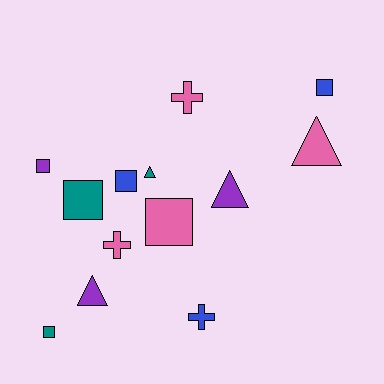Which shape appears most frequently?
Square, with 6 objects.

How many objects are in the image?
There are 13 objects.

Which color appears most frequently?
Pink, with 4 objects.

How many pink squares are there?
There is 1 pink square.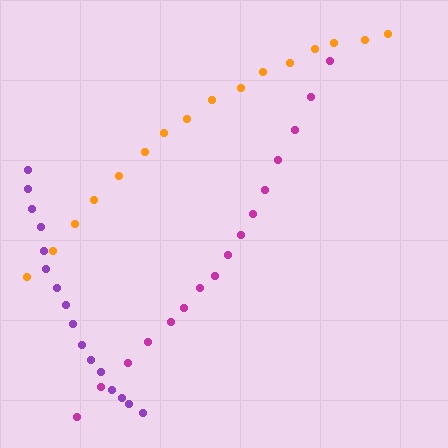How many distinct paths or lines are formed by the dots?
There are 3 distinct paths.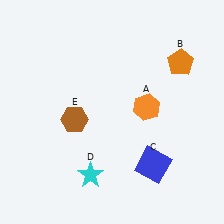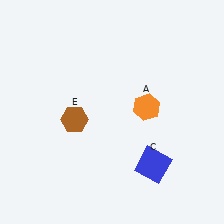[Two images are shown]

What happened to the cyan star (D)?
The cyan star (D) was removed in Image 2. It was in the bottom-left area of Image 1.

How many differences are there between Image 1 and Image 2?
There are 2 differences between the two images.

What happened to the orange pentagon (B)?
The orange pentagon (B) was removed in Image 2. It was in the top-right area of Image 1.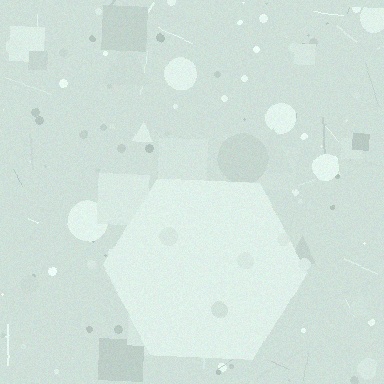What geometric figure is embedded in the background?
A hexagon is embedded in the background.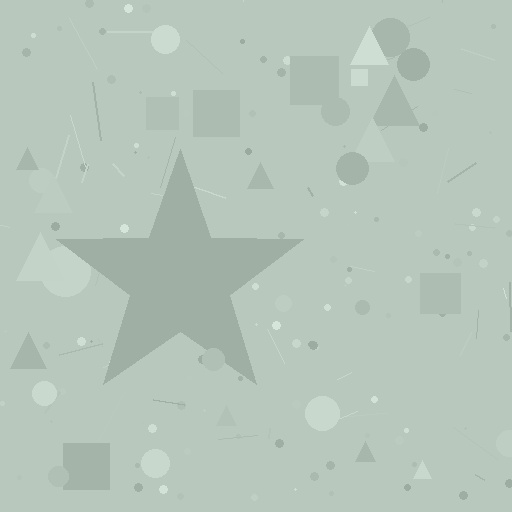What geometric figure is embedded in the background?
A star is embedded in the background.